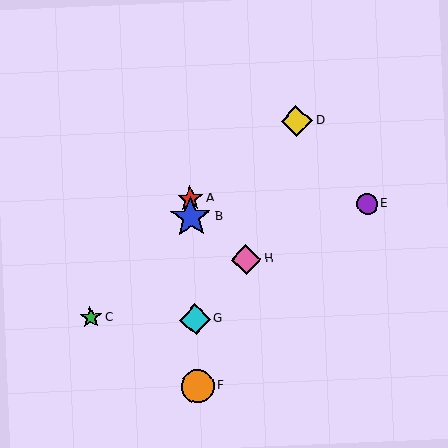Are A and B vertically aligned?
Yes, both are at x≈190.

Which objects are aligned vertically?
Objects A, B, F, G are aligned vertically.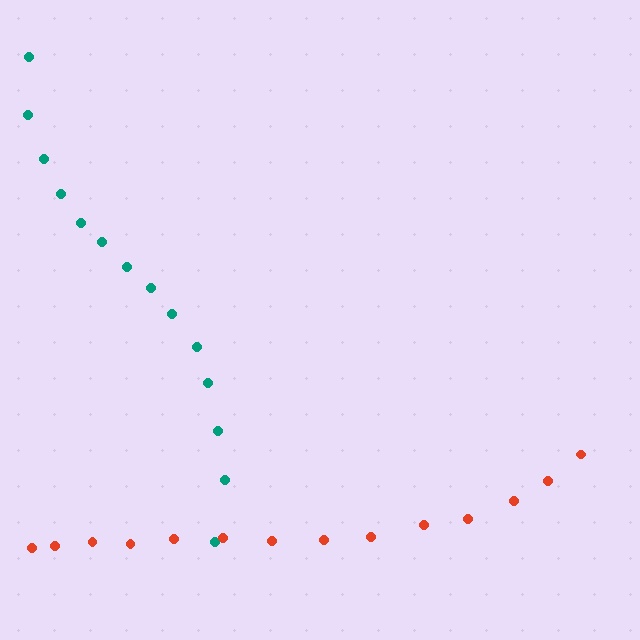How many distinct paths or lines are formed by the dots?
There are 2 distinct paths.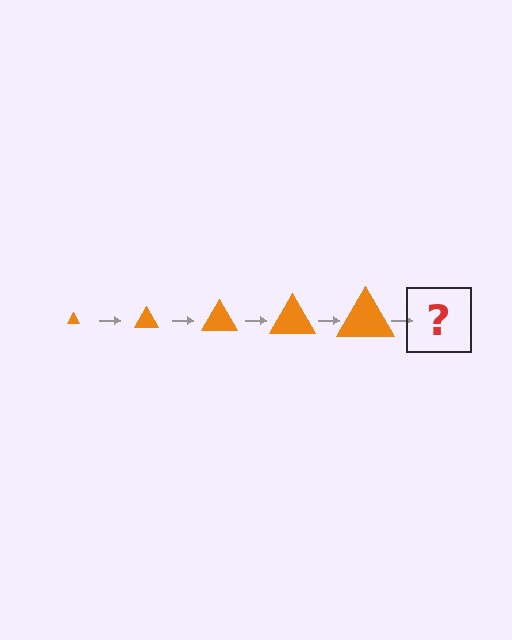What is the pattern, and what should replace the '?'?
The pattern is that the triangle gets progressively larger each step. The '?' should be an orange triangle, larger than the previous one.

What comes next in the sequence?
The next element should be an orange triangle, larger than the previous one.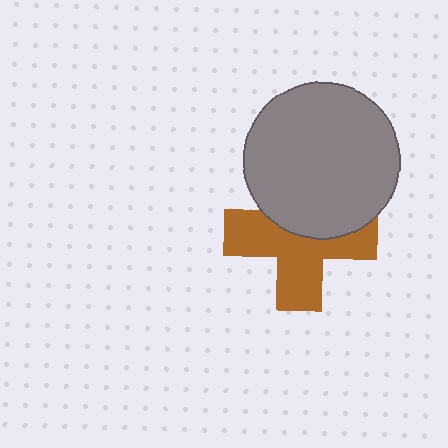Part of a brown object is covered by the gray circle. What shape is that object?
It is a cross.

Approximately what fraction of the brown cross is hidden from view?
Roughly 40% of the brown cross is hidden behind the gray circle.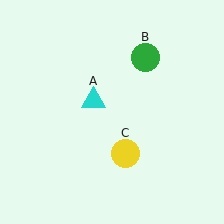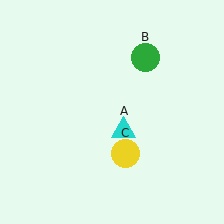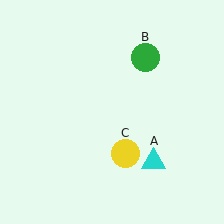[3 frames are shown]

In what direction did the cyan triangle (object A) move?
The cyan triangle (object A) moved down and to the right.